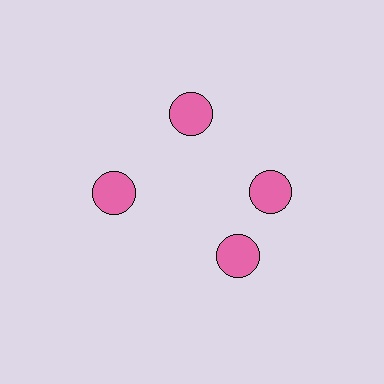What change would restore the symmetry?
The symmetry would be restored by rotating it back into even spacing with its neighbors so that all 4 circles sit at equal angles and equal distance from the center.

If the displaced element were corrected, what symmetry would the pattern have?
It would have 4-fold rotational symmetry — the pattern would map onto itself every 90 degrees.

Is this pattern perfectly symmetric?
No. The 4 pink circles are arranged in a ring, but one element near the 6 o'clock position is rotated out of alignment along the ring, breaking the 4-fold rotational symmetry.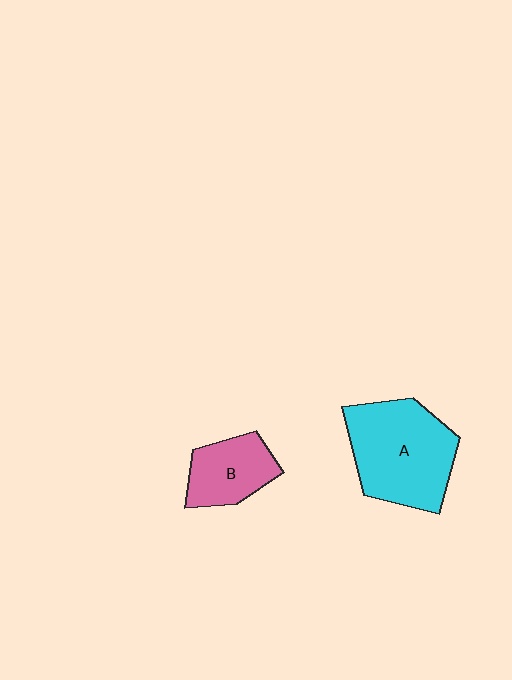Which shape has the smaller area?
Shape B (pink).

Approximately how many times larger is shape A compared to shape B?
Approximately 1.9 times.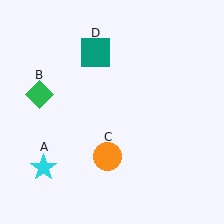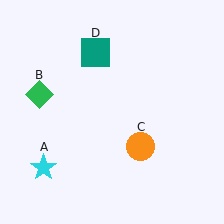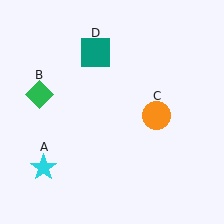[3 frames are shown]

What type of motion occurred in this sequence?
The orange circle (object C) rotated counterclockwise around the center of the scene.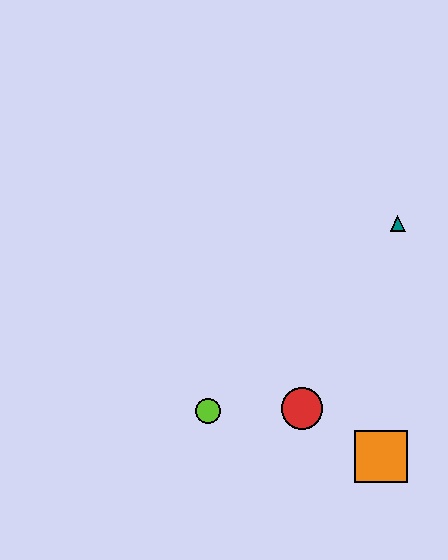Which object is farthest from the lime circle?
The teal triangle is farthest from the lime circle.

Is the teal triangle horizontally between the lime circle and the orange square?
No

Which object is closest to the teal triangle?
The red circle is closest to the teal triangle.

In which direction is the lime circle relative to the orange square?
The lime circle is to the left of the orange square.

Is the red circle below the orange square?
No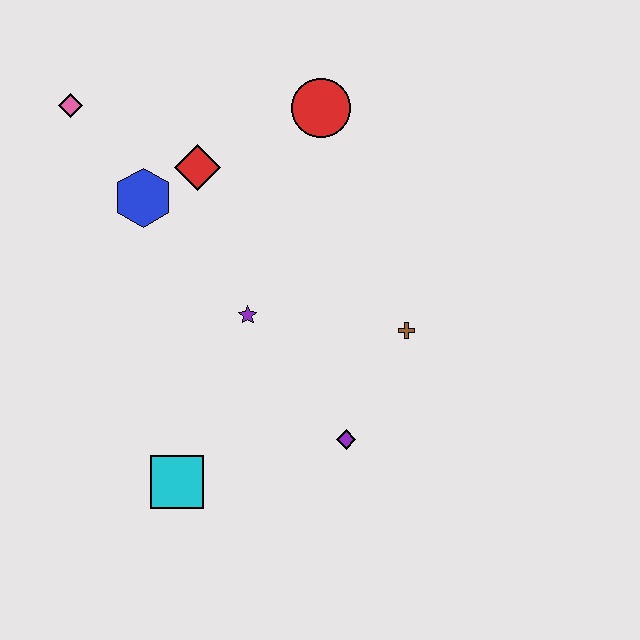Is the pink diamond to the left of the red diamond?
Yes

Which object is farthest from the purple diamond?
The pink diamond is farthest from the purple diamond.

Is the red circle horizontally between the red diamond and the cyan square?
No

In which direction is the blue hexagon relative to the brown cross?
The blue hexagon is to the left of the brown cross.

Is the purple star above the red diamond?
No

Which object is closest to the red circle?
The red diamond is closest to the red circle.